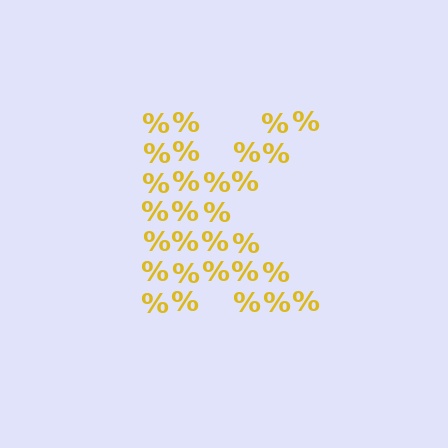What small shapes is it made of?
It is made of small percent signs.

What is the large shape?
The large shape is the letter K.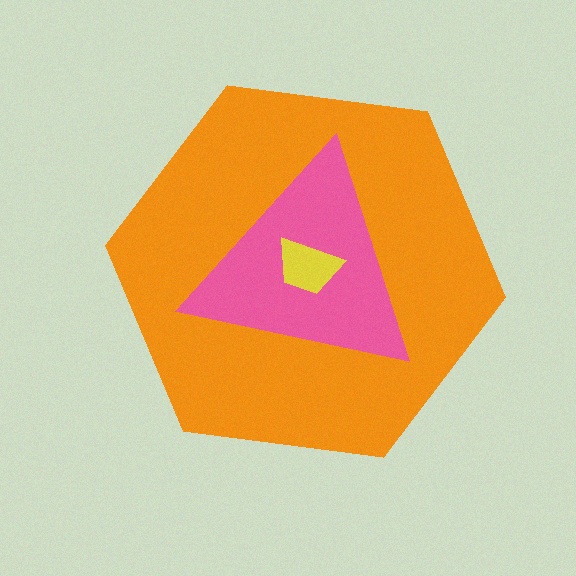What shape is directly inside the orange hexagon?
The pink triangle.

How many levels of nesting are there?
3.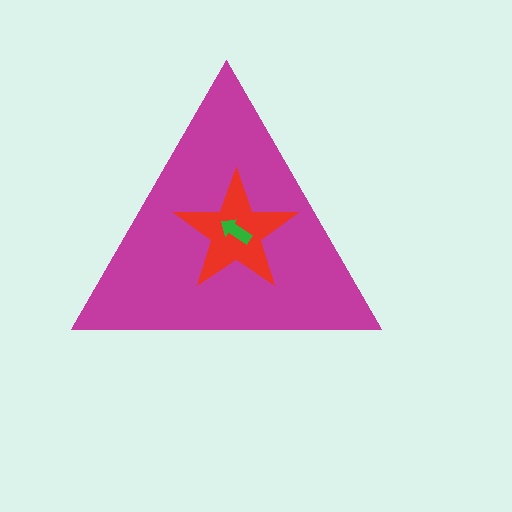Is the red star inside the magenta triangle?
Yes.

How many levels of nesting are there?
3.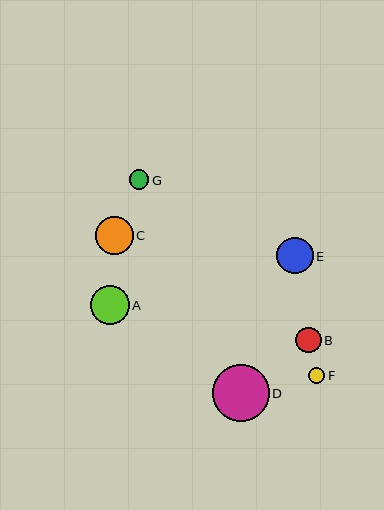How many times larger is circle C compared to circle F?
Circle C is approximately 2.4 times the size of circle F.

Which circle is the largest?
Circle D is the largest with a size of approximately 57 pixels.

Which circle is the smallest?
Circle F is the smallest with a size of approximately 16 pixels.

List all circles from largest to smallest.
From largest to smallest: D, A, C, E, B, G, F.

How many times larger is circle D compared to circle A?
Circle D is approximately 1.5 times the size of circle A.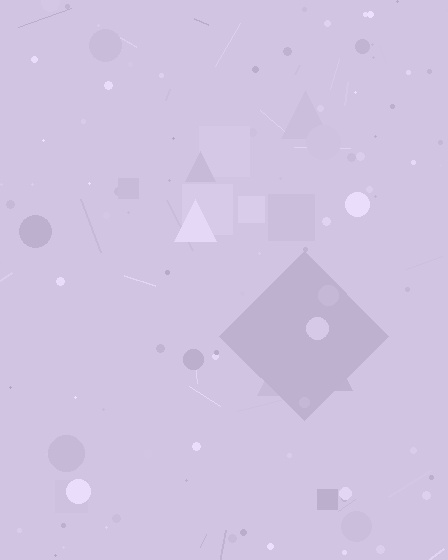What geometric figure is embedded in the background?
A diamond is embedded in the background.